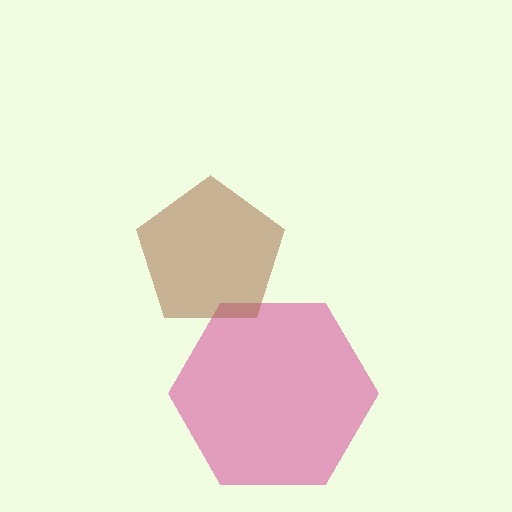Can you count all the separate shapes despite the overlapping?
Yes, there are 2 separate shapes.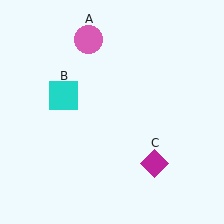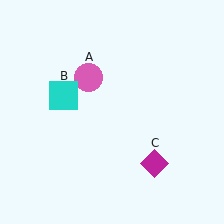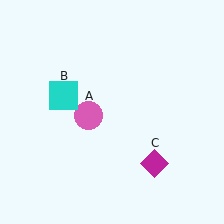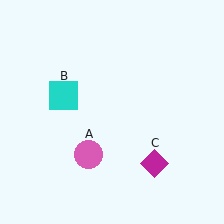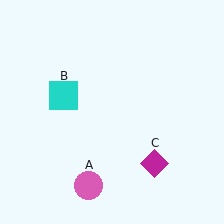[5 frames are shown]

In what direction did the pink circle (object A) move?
The pink circle (object A) moved down.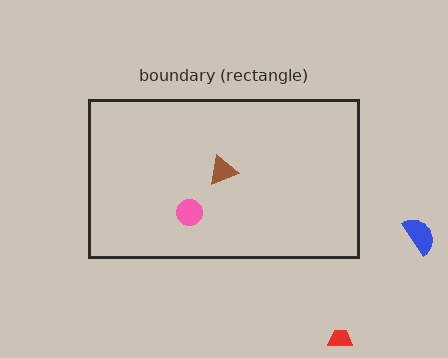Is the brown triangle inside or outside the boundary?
Inside.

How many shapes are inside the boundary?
2 inside, 2 outside.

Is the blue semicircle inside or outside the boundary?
Outside.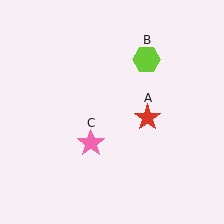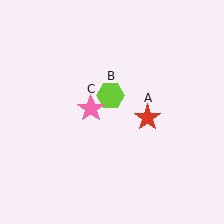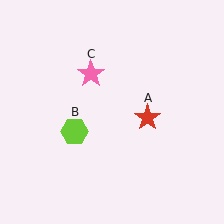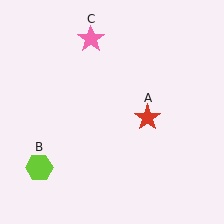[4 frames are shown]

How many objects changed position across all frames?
2 objects changed position: lime hexagon (object B), pink star (object C).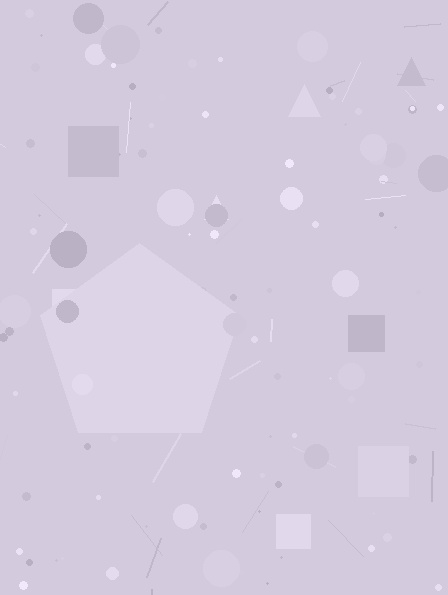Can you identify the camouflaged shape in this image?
The camouflaged shape is a pentagon.